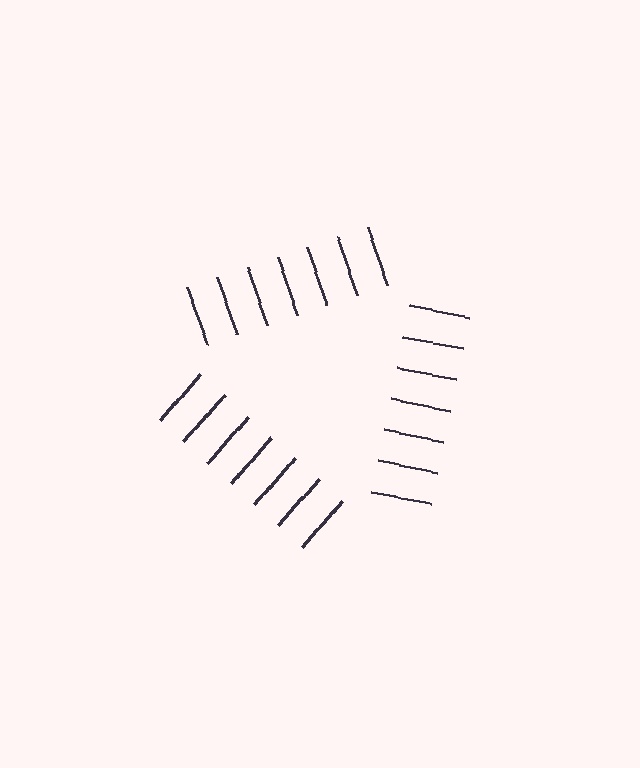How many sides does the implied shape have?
3 sides — the line-ends trace a triangle.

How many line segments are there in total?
21 — 7 along each of the 3 edges.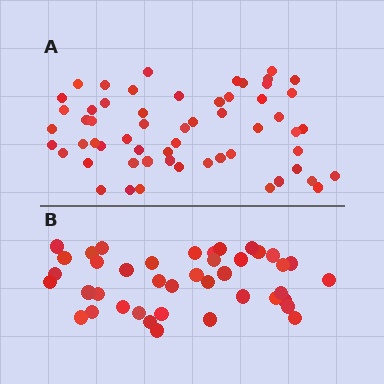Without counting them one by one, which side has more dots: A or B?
Region A (the top region) has more dots.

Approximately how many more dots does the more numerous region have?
Region A has approximately 15 more dots than region B.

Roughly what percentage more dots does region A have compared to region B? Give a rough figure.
About 40% more.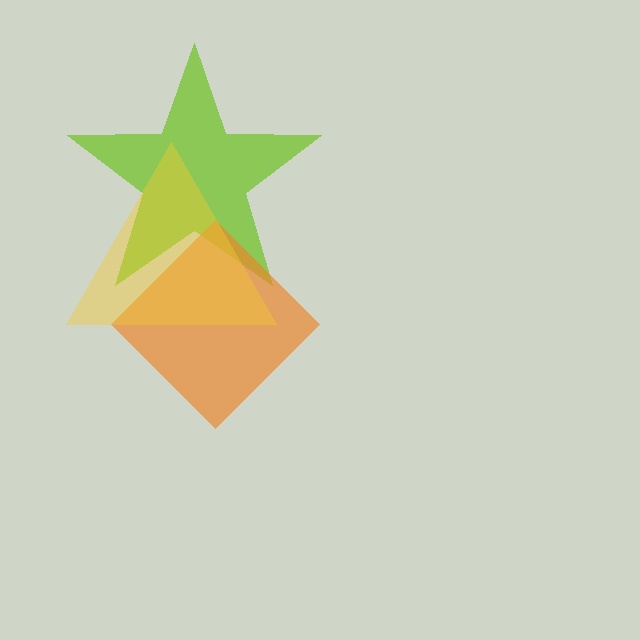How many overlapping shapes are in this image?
There are 3 overlapping shapes in the image.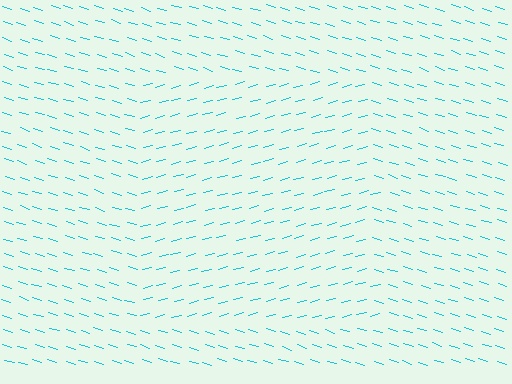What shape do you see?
I see a rectangle.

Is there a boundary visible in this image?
Yes, there is a texture boundary formed by a change in line orientation.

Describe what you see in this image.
The image is filled with small cyan line segments. A rectangle region in the image has lines oriented differently from the surrounding lines, creating a visible texture boundary.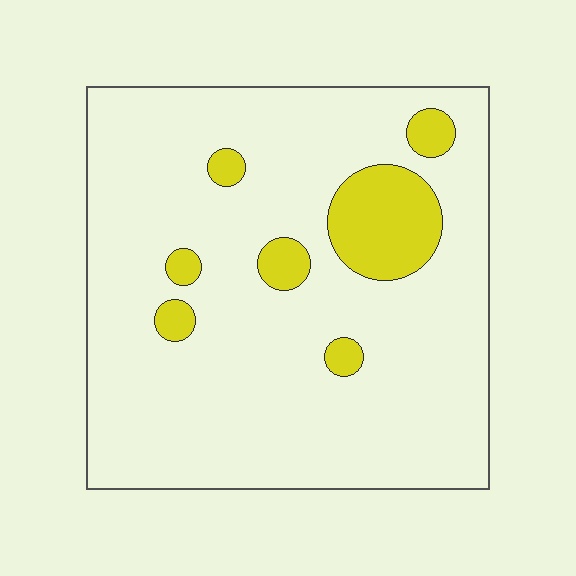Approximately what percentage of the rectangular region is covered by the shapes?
Approximately 10%.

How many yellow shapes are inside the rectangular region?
7.